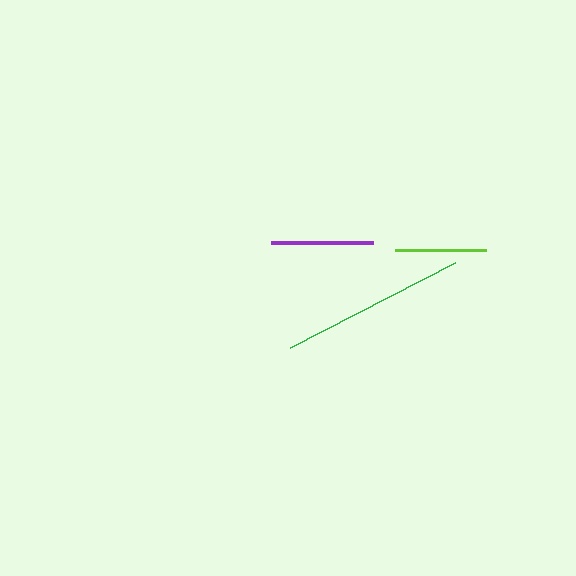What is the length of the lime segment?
The lime segment is approximately 91 pixels long.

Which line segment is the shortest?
The lime line is the shortest at approximately 91 pixels.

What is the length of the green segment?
The green segment is approximately 186 pixels long.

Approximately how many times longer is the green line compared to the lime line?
The green line is approximately 2.0 times the length of the lime line.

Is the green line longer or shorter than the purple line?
The green line is longer than the purple line.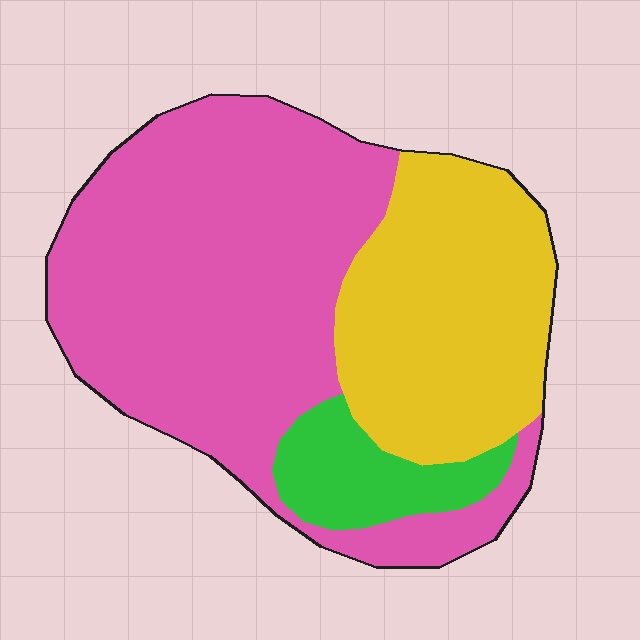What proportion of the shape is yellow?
Yellow takes up between a sixth and a third of the shape.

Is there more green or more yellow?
Yellow.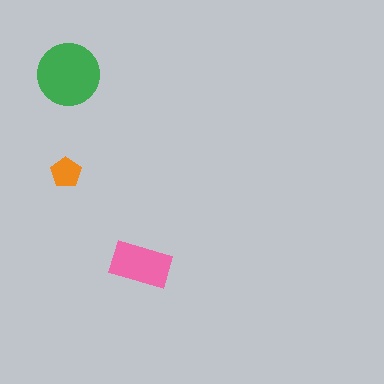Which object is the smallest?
The orange pentagon.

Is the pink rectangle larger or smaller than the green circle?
Smaller.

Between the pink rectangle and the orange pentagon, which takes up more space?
The pink rectangle.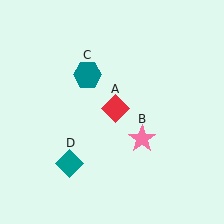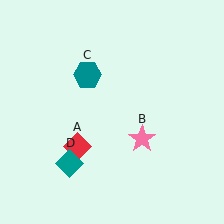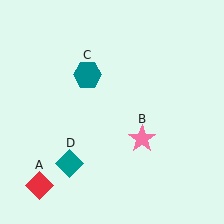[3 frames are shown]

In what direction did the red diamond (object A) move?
The red diamond (object A) moved down and to the left.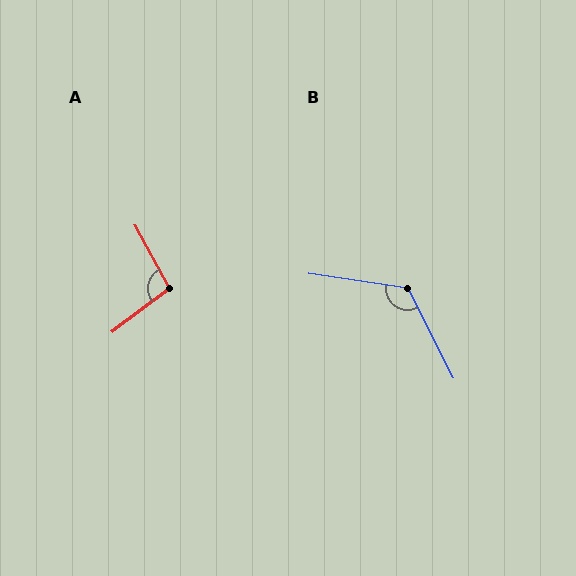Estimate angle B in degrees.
Approximately 125 degrees.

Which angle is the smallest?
A, at approximately 99 degrees.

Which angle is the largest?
B, at approximately 125 degrees.